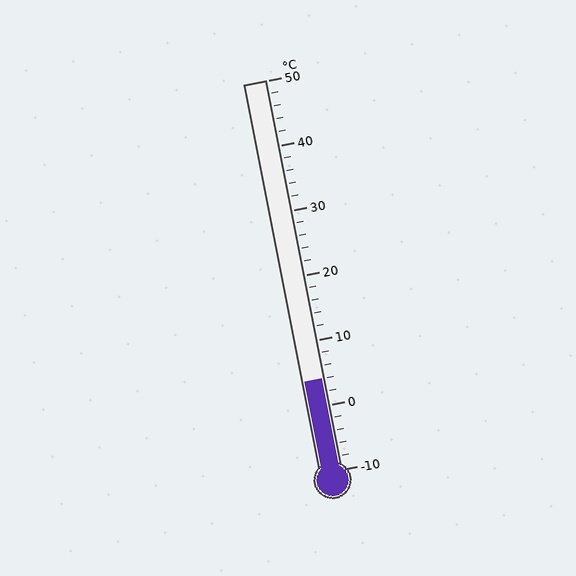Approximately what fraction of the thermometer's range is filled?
The thermometer is filled to approximately 25% of its range.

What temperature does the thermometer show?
The thermometer shows approximately 4°C.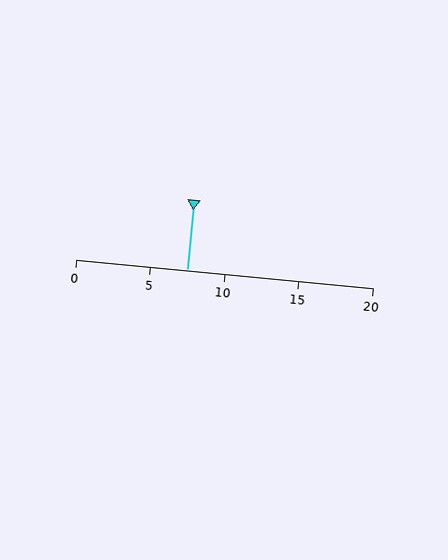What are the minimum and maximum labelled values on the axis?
The axis runs from 0 to 20.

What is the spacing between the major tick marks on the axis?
The major ticks are spaced 5 apart.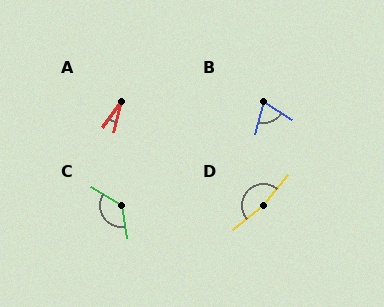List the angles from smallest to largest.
A (23°), B (72°), C (130°), D (170°).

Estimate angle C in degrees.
Approximately 130 degrees.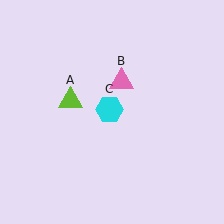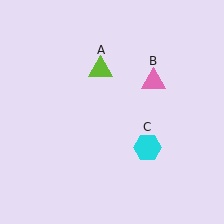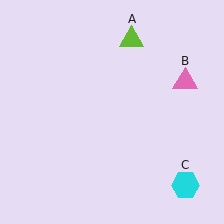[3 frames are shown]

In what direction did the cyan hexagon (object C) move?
The cyan hexagon (object C) moved down and to the right.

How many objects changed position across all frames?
3 objects changed position: lime triangle (object A), pink triangle (object B), cyan hexagon (object C).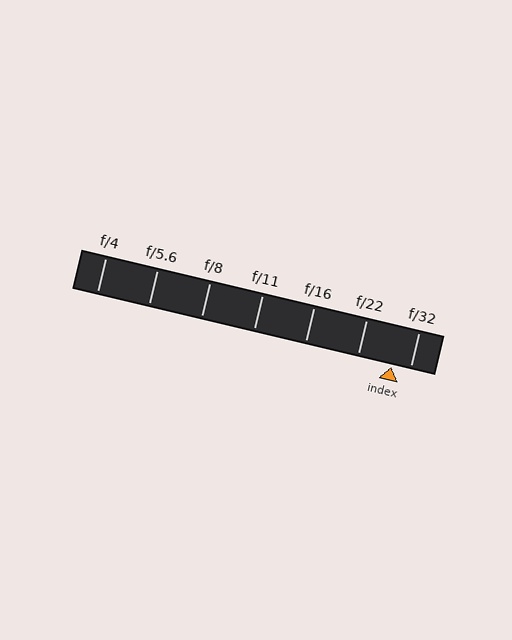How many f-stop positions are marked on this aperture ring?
There are 7 f-stop positions marked.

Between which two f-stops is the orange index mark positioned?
The index mark is between f/22 and f/32.